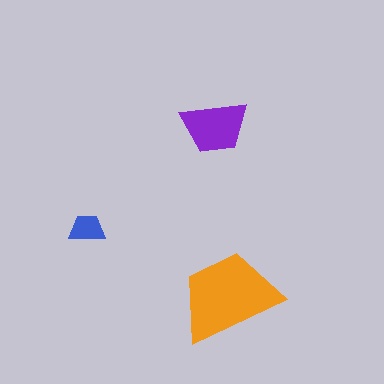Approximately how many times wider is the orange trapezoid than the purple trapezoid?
About 1.5 times wider.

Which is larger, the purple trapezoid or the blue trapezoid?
The purple one.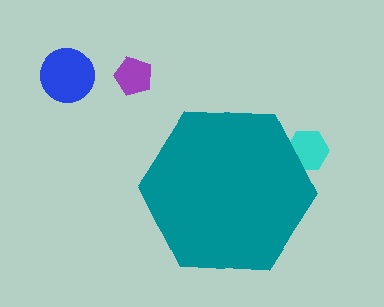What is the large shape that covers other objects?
A teal hexagon.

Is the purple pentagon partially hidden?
No, the purple pentagon is fully visible.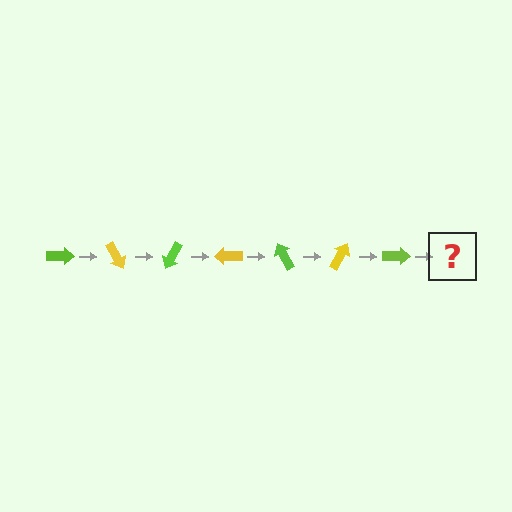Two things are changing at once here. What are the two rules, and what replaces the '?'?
The two rules are that it rotates 60 degrees each step and the color cycles through lime and yellow. The '?' should be a yellow arrow, rotated 420 degrees from the start.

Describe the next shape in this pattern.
It should be a yellow arrow, rotated 420 degrees from the start.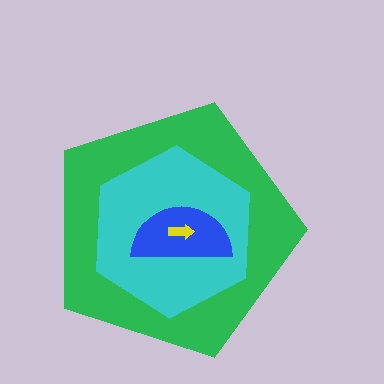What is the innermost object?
The yellow arrow.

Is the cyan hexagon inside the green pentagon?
Yes.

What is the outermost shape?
The green pentagon.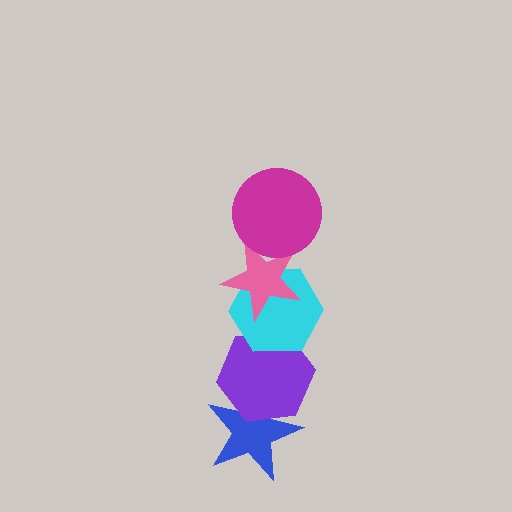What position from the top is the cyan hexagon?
The cyan hexagon is 3rd from the top.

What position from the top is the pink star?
The pink star is 2nd from the top.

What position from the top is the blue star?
The blue star is 5th from the top.